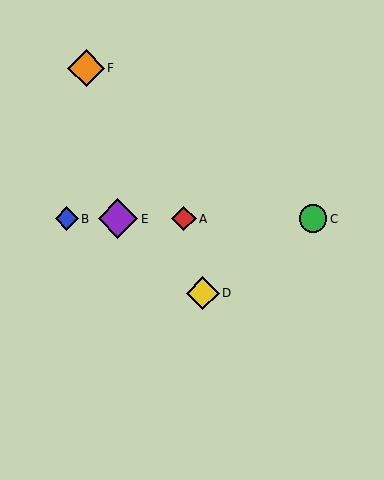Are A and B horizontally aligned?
Yes, both are at y≈219.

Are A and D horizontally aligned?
No, A is at y≈219 and D is at y≈293.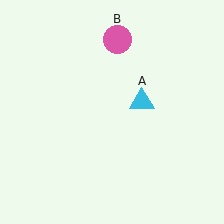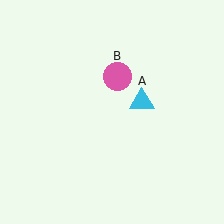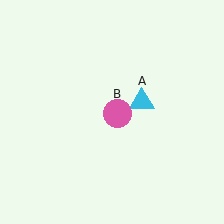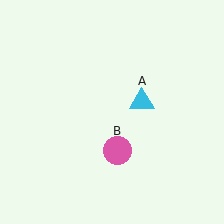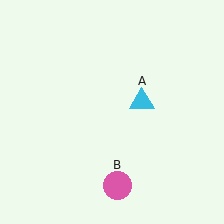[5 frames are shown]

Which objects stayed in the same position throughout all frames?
Cyan triangle (object A) remained stationary.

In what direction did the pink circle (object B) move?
The pink circle (object B) moved down.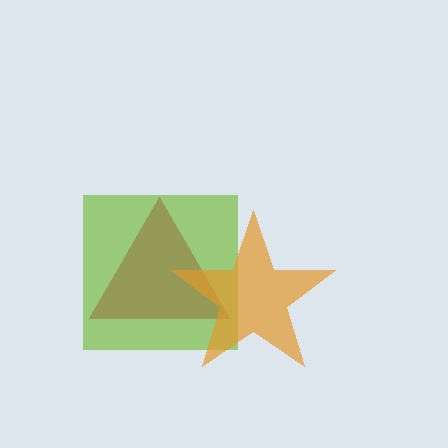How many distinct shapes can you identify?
There are 3 distinct shapes: a lime square, a brown triangle, an orange star.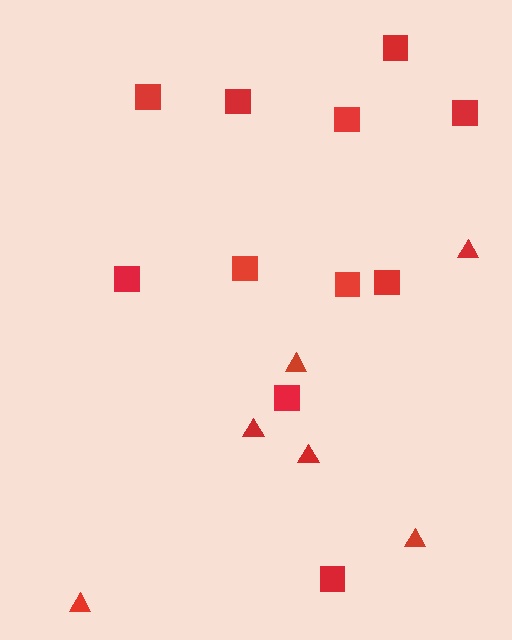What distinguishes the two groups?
There are 2 groups: one group of triangles (6) and one group of squares (11).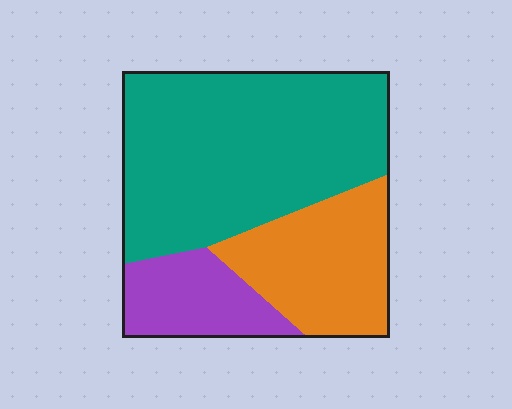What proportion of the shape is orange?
Orange covers about 25% of the shape.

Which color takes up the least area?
Purple, at roughly 15%.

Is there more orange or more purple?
Orange.